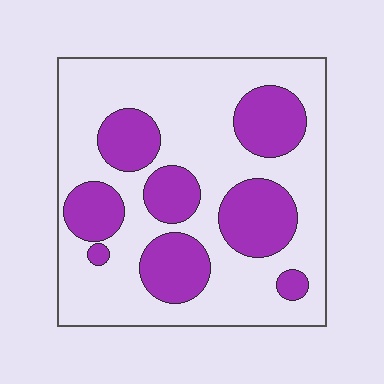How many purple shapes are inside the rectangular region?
8.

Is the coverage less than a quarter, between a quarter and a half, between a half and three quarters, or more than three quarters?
Between a quarter and a half.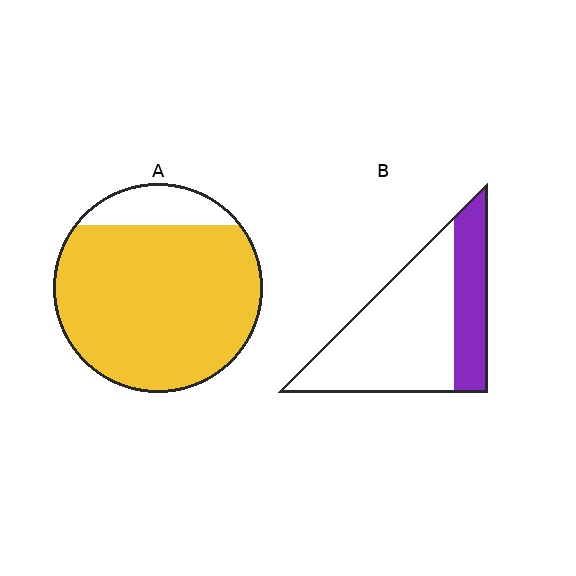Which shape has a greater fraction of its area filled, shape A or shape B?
Shape A.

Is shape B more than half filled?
No.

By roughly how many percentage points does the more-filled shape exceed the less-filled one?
By roughly 55 percentage points (A over B).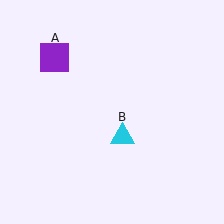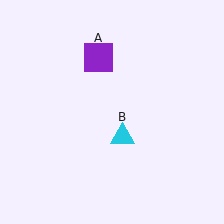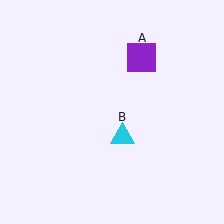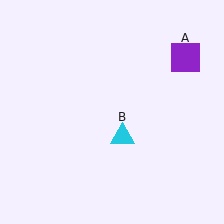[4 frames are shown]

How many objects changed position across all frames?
1 object changed position: purple square (object A).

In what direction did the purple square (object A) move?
The purple square (object A) moved right.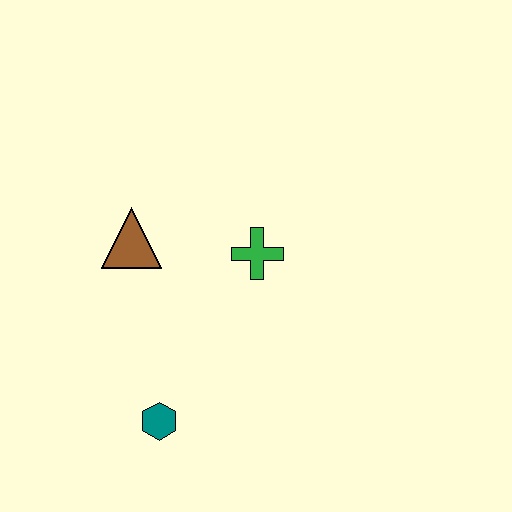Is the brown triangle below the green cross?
No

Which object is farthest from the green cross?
The teal hexagon is farthest from the green cross.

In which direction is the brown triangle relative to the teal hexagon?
The brown triangle is above the teal hexagon.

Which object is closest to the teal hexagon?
The brown triangle is closest to the teal hexagon.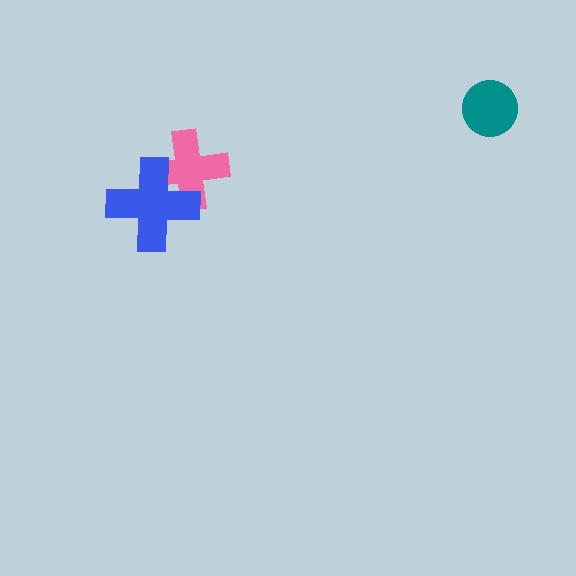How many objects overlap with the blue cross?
1 object overlaps with the blue cross.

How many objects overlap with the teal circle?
0 objects overlap with the teal circle.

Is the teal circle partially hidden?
No, no other shape covers it.